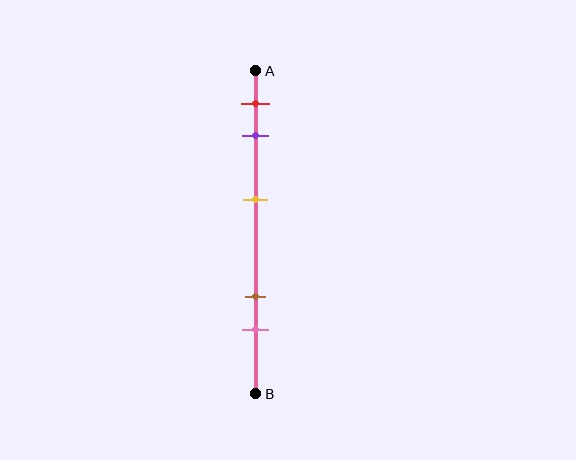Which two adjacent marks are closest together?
The red and purple marks are the closest adjacent pair.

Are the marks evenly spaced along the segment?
No, the marks are not evenly spaced.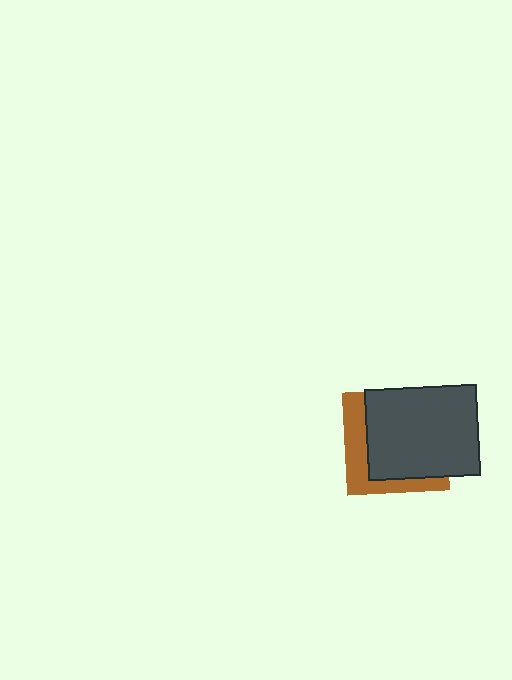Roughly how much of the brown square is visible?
A small part of it is visible (roughly 31%).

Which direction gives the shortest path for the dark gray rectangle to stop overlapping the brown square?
Moving toward the upper-right gives the shortest separation.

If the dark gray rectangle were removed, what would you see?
You would see the complete brown square.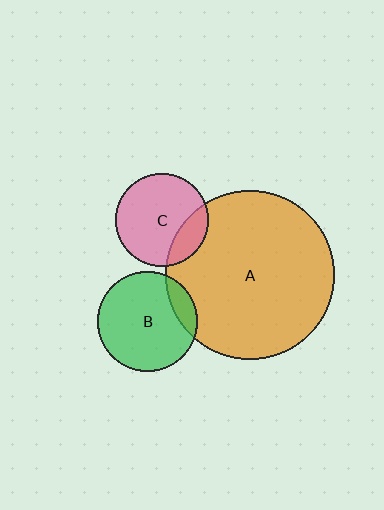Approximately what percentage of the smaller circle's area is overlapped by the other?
Approximately 20%.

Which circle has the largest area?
Circle A (orange).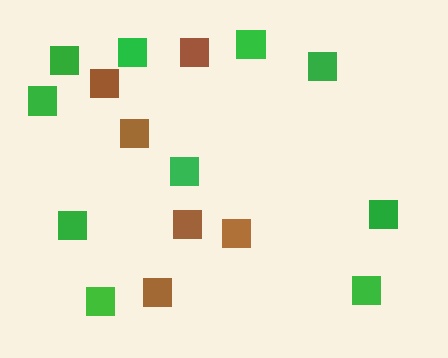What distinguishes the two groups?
There are 2 groups: one group of brown squares (6) and one group of green squares (10).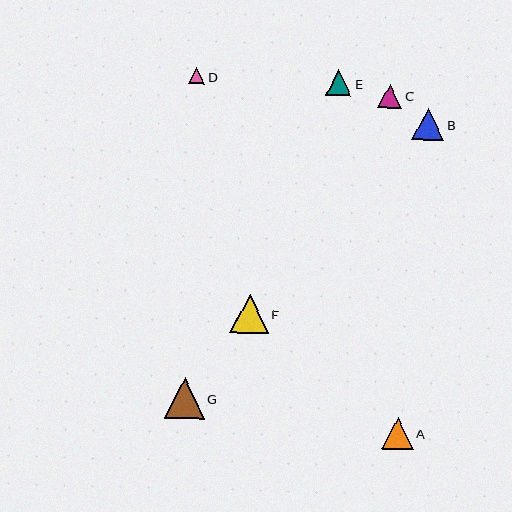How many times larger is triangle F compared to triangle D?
Triangle F is approximately 2.4 times the size of triangle D.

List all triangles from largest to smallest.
From largest to smallest: G, F, A, B, E, C, D.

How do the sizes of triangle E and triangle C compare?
Triangle E and triangle C are approximately the same size.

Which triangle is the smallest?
Triangle D is the smallest with a size of approximately 16 pixels.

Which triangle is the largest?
Triangle G is the largest with a size of approximately 40 pixels.